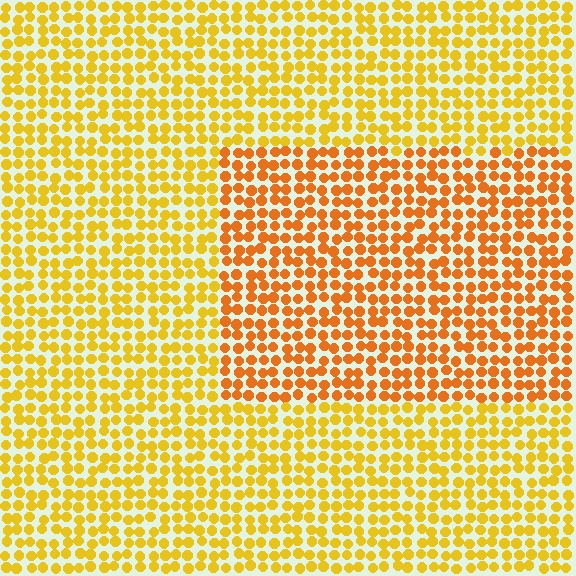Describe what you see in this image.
The image is filled with small yellow elements in a uniform arrangement. A rectangle-shaped region is visible where the elements are tinted to a slightly different hue, forming a subtle color boundary.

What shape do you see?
I see a rectangle.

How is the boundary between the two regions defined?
The boundary is defined purely by a slight shift in hue (about 25 degrees). Spacing, size, and orientation are identical on both sides.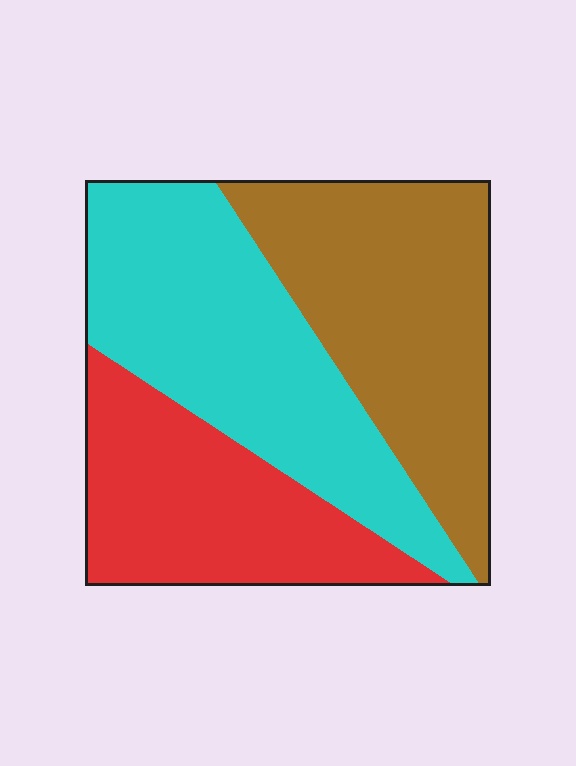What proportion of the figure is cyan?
Cyan covers 37% of the figure.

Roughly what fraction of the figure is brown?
Brown covers around 35% of the figure.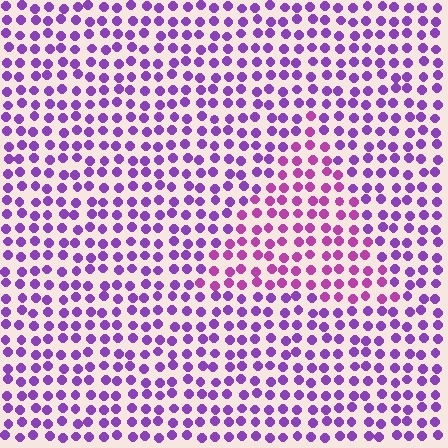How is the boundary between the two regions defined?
The boundary is defined purely by a slight shift in hue (about 31 degrees). Spacing, size, and orientation are identical on both sides.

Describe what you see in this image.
The image is filled with small purple elements in a uniform arrangement. A triangle-shaped region is visible where the elements are tinted to a slightly different hue, forming a subtle color boundary.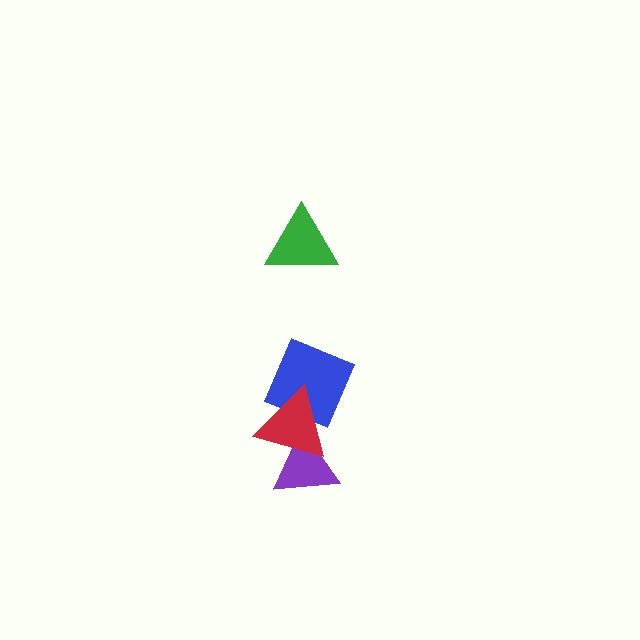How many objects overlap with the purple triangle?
1 object overlaps with the purple triangle.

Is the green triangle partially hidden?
No, no other shape covers it.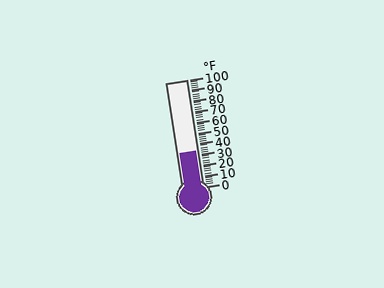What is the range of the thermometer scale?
The thermometer scale ranges from 0°F to 100°F.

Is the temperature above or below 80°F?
The temperature is below 80°F.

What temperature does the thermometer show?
The thermometer shows approximately 34°F.